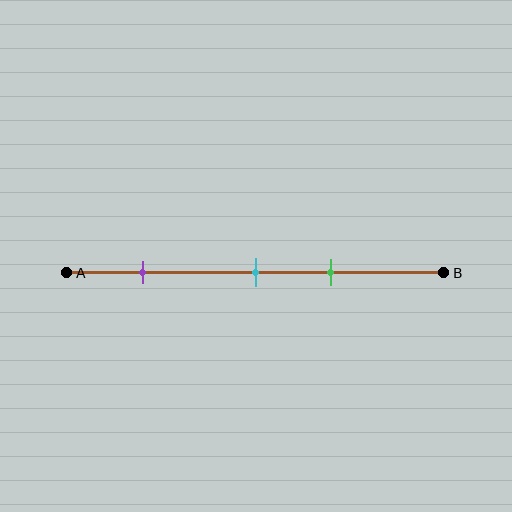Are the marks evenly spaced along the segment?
No, the marks are not evenly spaced.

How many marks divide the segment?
There are 3 marks dividing the segment.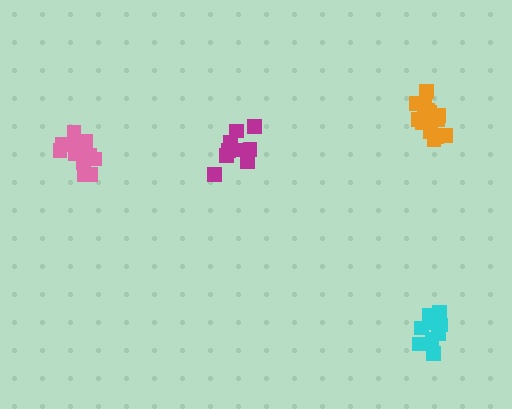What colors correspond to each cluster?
The clusters are colored: magenta, cyan, orange, pink.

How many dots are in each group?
Group 1: 9 dots, Group 2: 10 dots, Group 3: 15 dots, Group 4: 11 dots (45 total).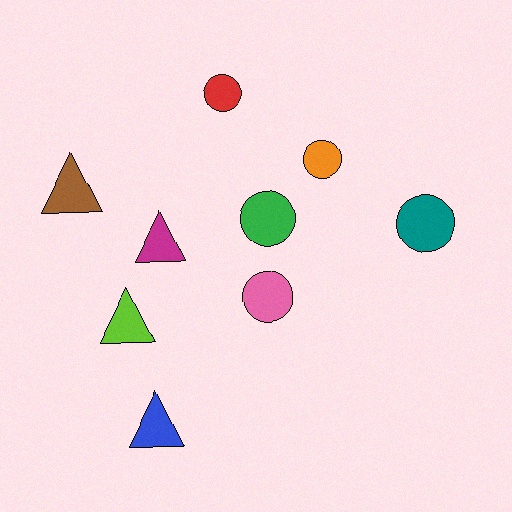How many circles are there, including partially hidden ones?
There are 5 circles.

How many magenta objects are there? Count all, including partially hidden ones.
There is 1 magenta object.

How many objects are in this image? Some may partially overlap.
There are 9 objects.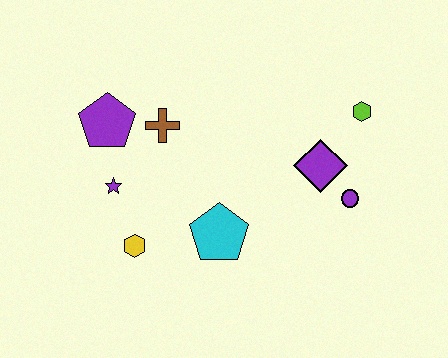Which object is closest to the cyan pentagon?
The yellow hexagon is closest to the cyan pentagon.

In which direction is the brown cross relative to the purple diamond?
The brown cross is to the left of the purple diamond.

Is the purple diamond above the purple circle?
Yes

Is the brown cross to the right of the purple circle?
No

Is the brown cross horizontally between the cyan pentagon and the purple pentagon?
Yes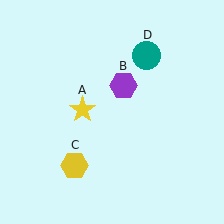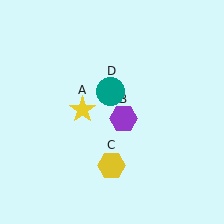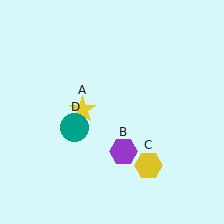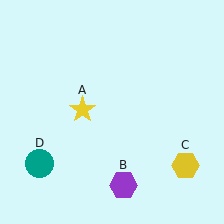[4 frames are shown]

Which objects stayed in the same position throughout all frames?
Yellow star (object A) remained stationary.